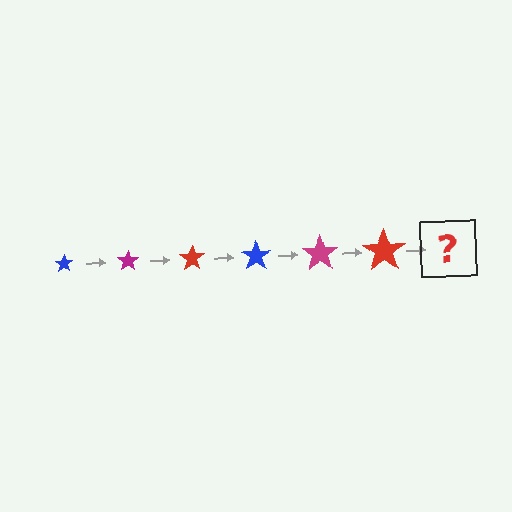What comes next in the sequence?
The next element should be a blue star, larger than the previous one.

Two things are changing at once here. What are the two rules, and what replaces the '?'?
The two rules are that the star grows larger each step and the color cycles through blue, magenta, and red. The '?' should be a blue star, larger than the previous one.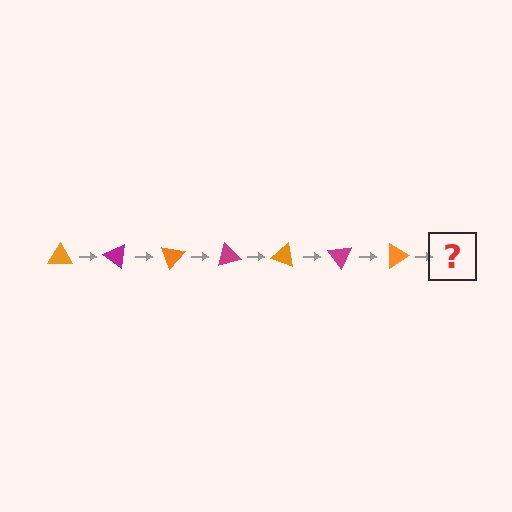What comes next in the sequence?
The next element should be a magenta triangle, rotated 245 degrees from the start.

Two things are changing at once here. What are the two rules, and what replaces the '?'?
The two rules are that it rotates 35 degrees each step and the color cycles through orange and magenta. The '?' should be a magenta triangle, rotated 245 degrees from the start.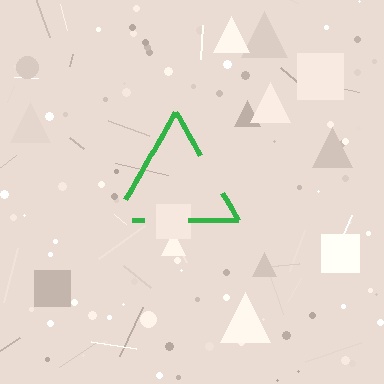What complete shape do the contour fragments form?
The contour fragments form a triangle.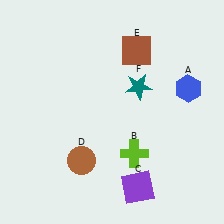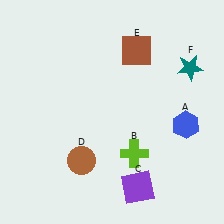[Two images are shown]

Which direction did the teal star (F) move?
The teal star (F) moved right.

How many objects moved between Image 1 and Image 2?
2 objects moved between the two images.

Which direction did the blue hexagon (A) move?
The blue hexagon (A) moved down.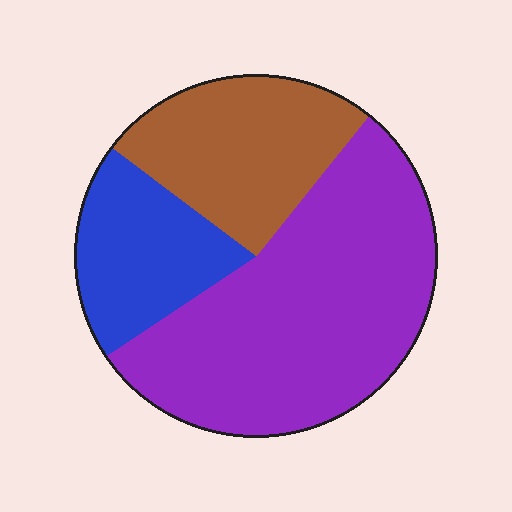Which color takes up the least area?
Blue, at roughly 20%.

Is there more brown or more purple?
Purple.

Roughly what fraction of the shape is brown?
Brown covers around 25% of the shape.